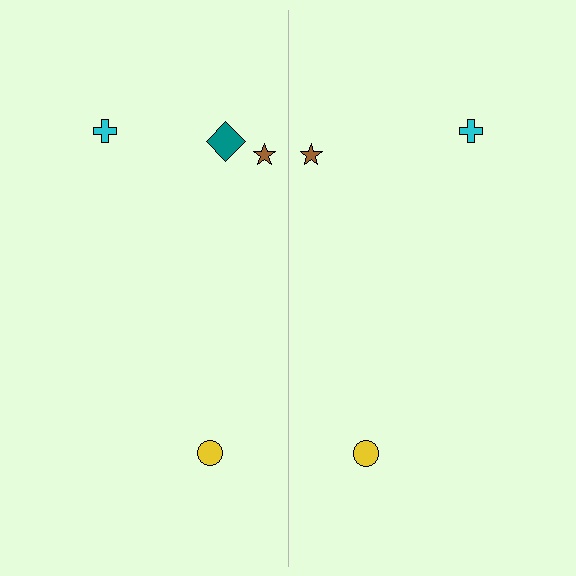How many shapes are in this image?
There are 7 shapes in this image.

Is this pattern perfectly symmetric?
No, the pattern is not perfectly symmetric. A teal diamond is missing from the right side.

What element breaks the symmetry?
A teal diamond is missing from the right side.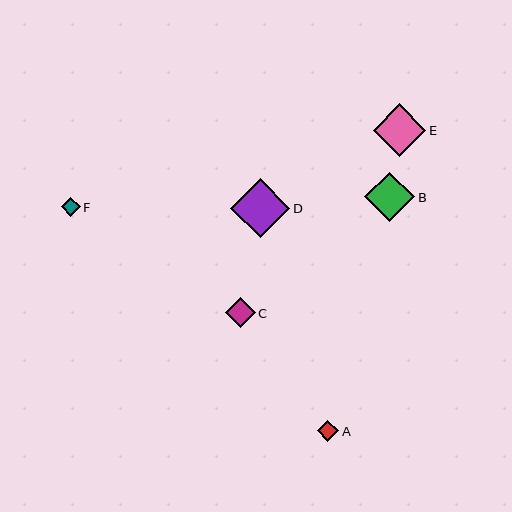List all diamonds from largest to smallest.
From largest to smallest: D, E, B, C, A, F.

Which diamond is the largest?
Diamond D is the largest with a size of approximately 60 pixels.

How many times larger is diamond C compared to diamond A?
Diamond C is approximately 1.4 times the size of diamond A.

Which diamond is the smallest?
Diamond F is the smallest with a size of approximately 19 pixels.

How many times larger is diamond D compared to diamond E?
Diamond D is approximately 1.1 times the size of diamond E.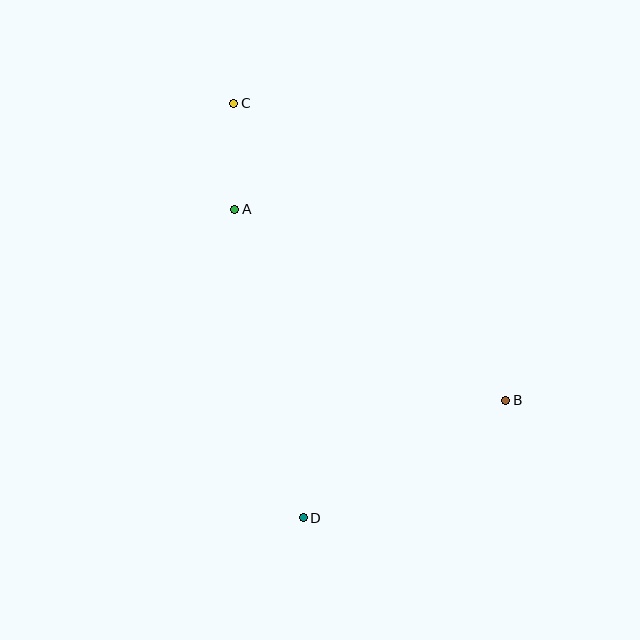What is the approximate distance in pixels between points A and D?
The distance between A and D is approximately 316 pixels.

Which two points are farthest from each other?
Points C and D are farthest from each other.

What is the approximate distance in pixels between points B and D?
The distance between B and D is approximately 234 pixels.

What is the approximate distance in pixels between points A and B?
The distance between A and B is approximately 331 pixels.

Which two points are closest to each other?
Points A and C are closest to each other.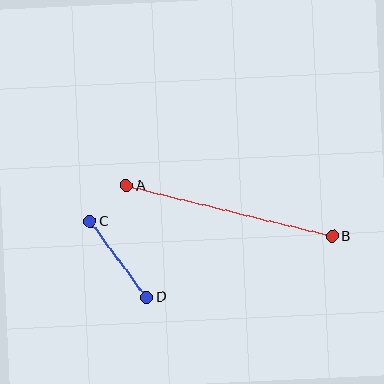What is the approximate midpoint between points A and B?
The midpoint is at approximately (229, 211) pixels.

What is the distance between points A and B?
The distance is approximately 212 pixels.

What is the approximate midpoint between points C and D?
The midpoint is at approximately (118, 259) pixels.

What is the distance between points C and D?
The distance is approximately 95 pixels.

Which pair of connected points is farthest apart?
Points A and B are farthest apart.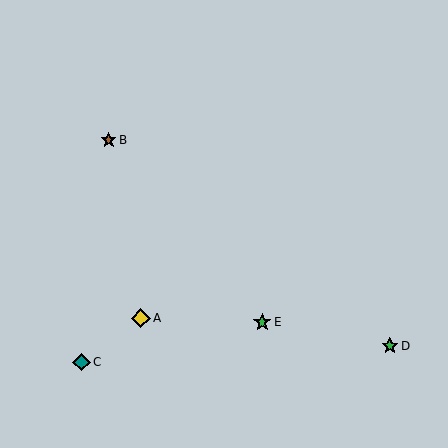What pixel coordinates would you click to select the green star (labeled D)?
Click at (390, 346) to select the green star D.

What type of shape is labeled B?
Shape B is a brown star.